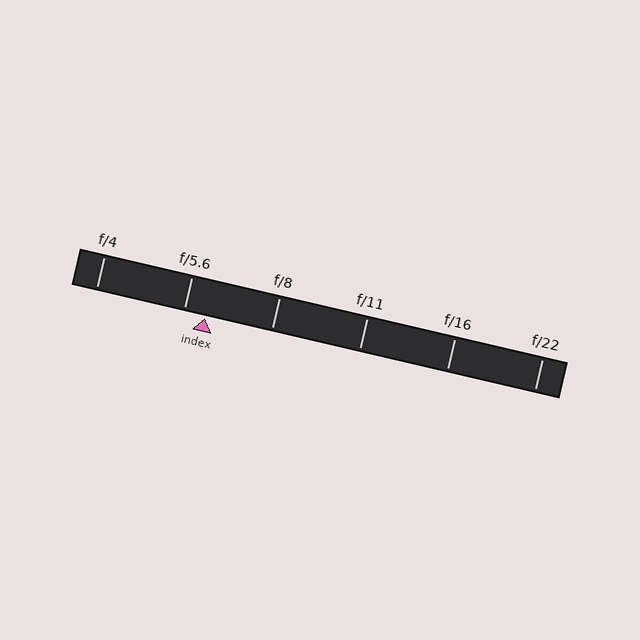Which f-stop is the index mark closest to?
The index mark is closest to f/5.6.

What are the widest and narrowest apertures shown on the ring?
The widest aperture shown is f/4 and the narrowest is f/22.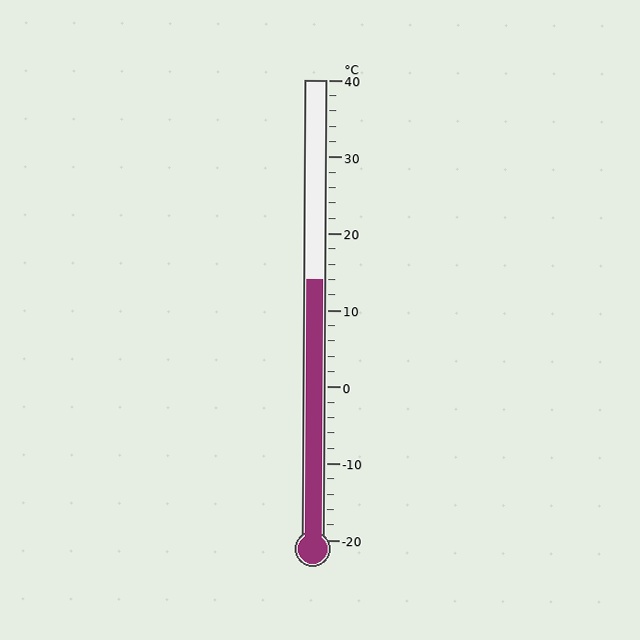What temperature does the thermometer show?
The thermometer shows approximately 14°C.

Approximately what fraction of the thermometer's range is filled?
The thermometer is filled to approximately 55% of its range.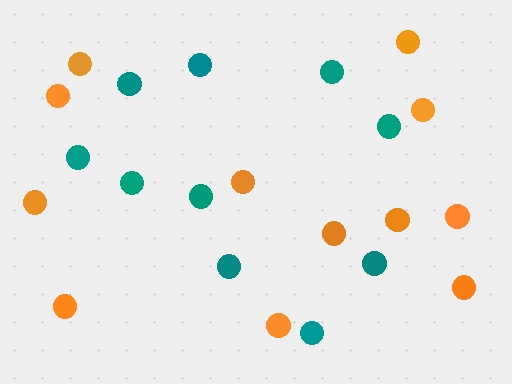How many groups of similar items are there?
There are 2 groups: one group of orange circles (12) and one group of teal circles (10).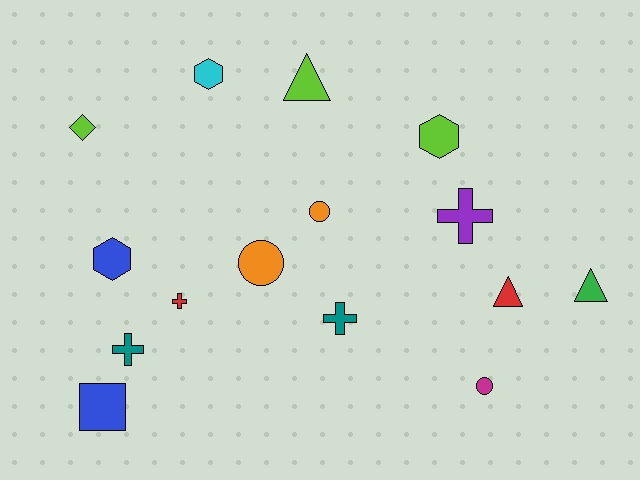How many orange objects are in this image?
There are 2 orange objects.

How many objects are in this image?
There are 15 objects.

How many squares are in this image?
There is 1 square.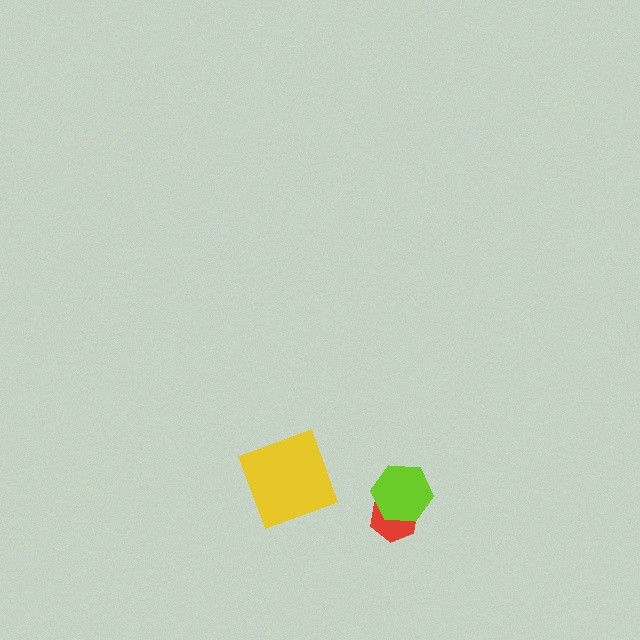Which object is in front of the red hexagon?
The lime hexagon is in front of the red hexagon.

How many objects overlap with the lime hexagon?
1 object overlaps with the lime hexagon.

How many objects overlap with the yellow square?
0 objects overlap with the yellow square.